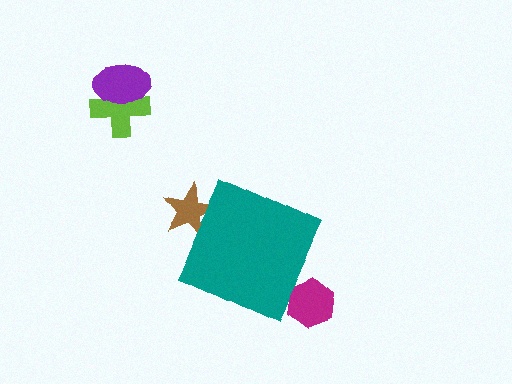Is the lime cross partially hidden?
No, the lime cross is fully visible.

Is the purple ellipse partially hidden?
No, the purple ellipse is fully visible.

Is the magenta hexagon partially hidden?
Yes, the magenta hexagon is partially hidden behind the teal diamond.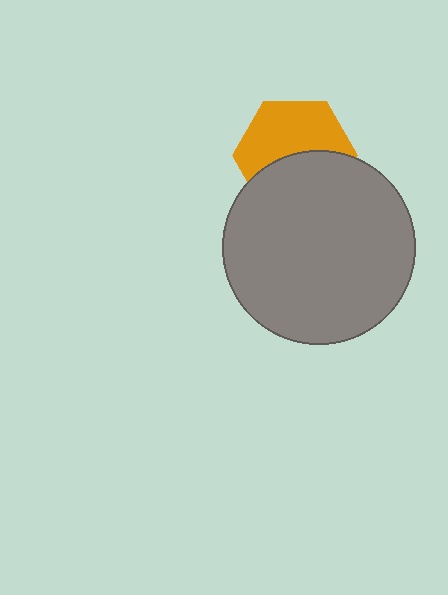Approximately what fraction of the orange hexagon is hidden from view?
Roughly 46% of the orange hexagon is hidden behind the gray circle.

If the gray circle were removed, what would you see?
You would see the complete orange hexagon.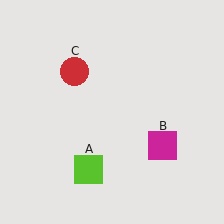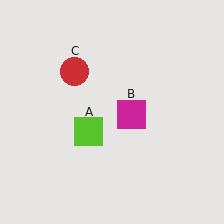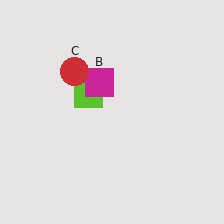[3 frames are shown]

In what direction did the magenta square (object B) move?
The magenta square (object B) moved up and to the left.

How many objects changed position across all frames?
2 objects changed position: lime square (object A), magenta square (object B).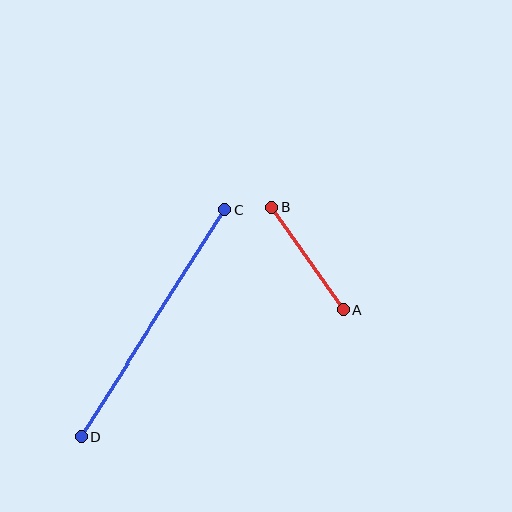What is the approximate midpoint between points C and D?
The midpoint is at approximately (153, 323) pixels.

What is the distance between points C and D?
The distance is approximately 268 pixels.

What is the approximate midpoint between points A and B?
The midpoint is at approximately (307, 258) pixels.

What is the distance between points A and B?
The distance is approximately 125 pixels.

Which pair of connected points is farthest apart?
Points C and D are farthest apart.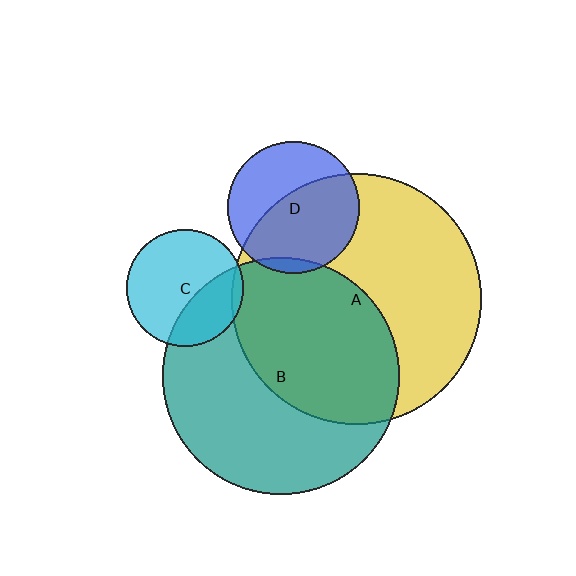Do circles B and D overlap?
Yes.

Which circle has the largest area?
Circle A (yellow).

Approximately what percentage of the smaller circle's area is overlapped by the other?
Approximately 5%.